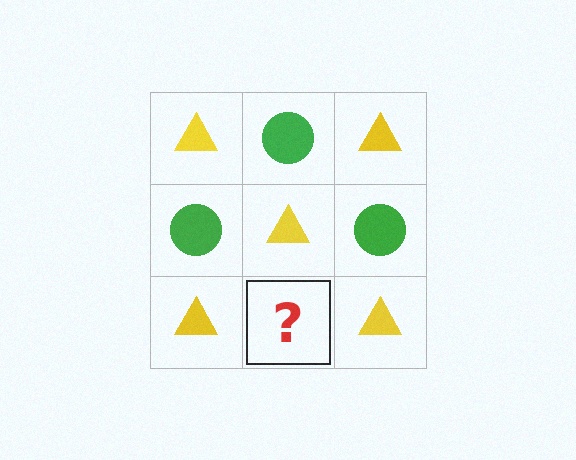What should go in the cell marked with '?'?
The missing cell should contain a green circle.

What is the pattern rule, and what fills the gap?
The rule is that it alternates yellow triangle and green circle in a checkerboard pattern. The gap should be filled with a green circle.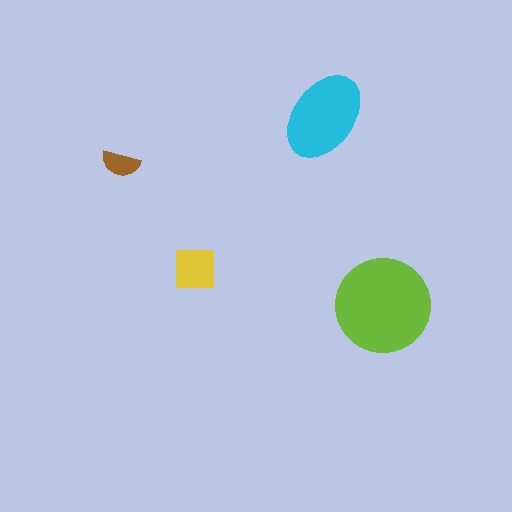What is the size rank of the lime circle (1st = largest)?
1st.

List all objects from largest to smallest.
The lime circle, the cyan ellipse, the yellow square, the brown semicircle.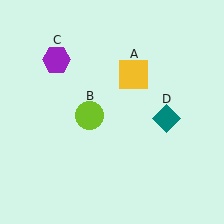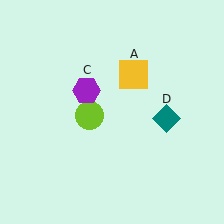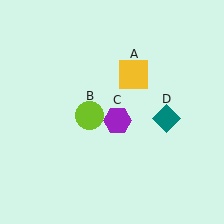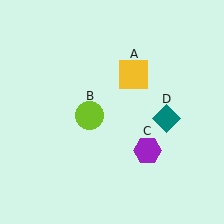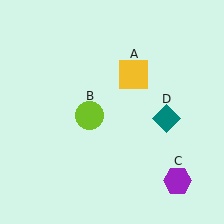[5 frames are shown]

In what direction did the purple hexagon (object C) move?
The purple hexagon (object C) moved down and to the right.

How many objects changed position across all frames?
1 object changed position: purple hexagon (object C).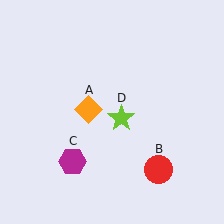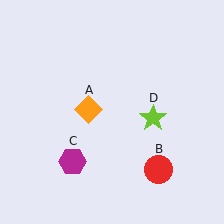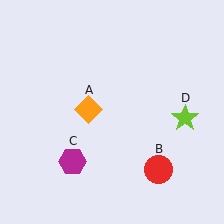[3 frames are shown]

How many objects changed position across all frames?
1 object changed position: lime star (object D).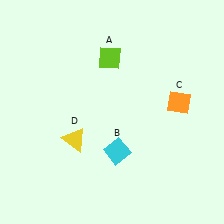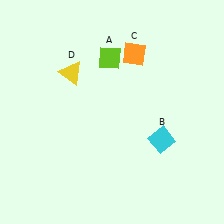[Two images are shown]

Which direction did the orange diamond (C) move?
The orange diamond (C) moved up.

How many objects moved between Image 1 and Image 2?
3 objects moved between the two images.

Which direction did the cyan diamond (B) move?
The cyan diamond (B) moved right.